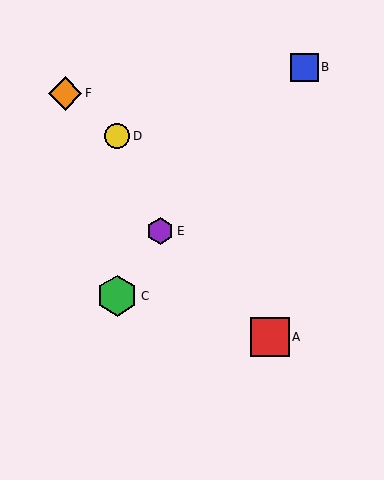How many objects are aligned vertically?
2 objects (C, D) are aligned vertically.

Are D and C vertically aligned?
Yes, both are at x≈117.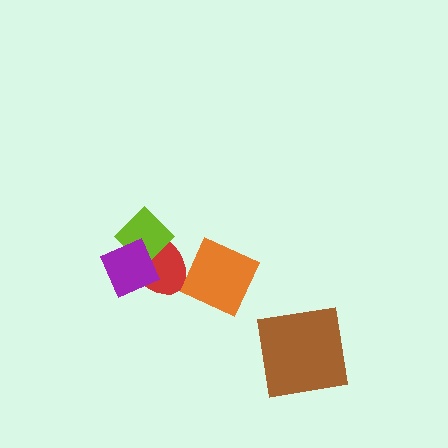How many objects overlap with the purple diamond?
2 objects overlap with the purple diamond.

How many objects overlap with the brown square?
0 objects overlap with the brown square.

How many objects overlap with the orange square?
0 objects overlap with the orange square.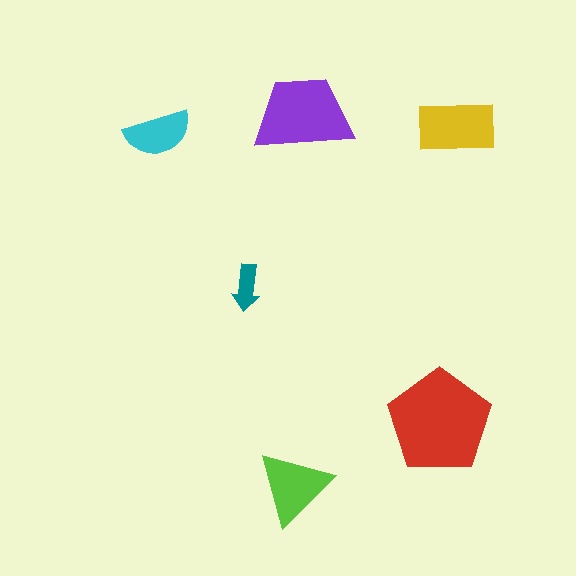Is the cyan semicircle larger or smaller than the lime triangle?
Smaller.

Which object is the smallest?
The teal arrow.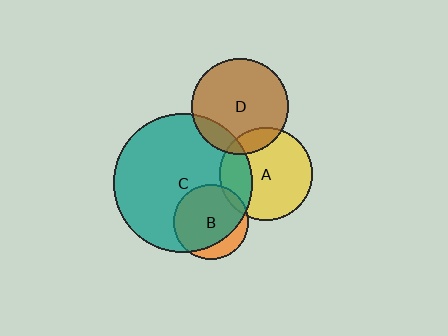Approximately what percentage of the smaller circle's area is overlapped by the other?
Approximately 15%.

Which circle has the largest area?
Circle C (teal).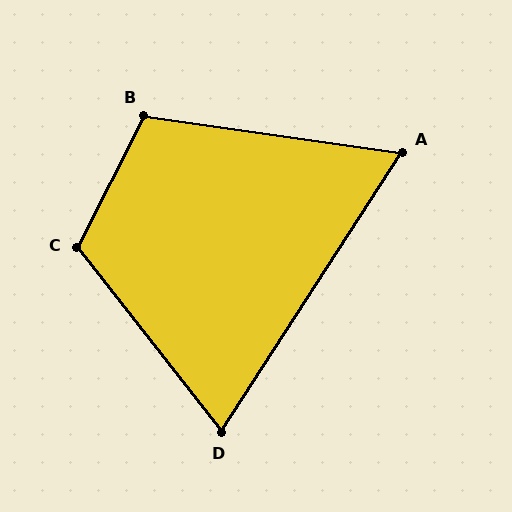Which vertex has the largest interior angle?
C, at approximately 115 degrees.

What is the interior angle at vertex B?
Approximately 109 degrees (obtuse).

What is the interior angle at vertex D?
Approximately 71 degrees (acute).